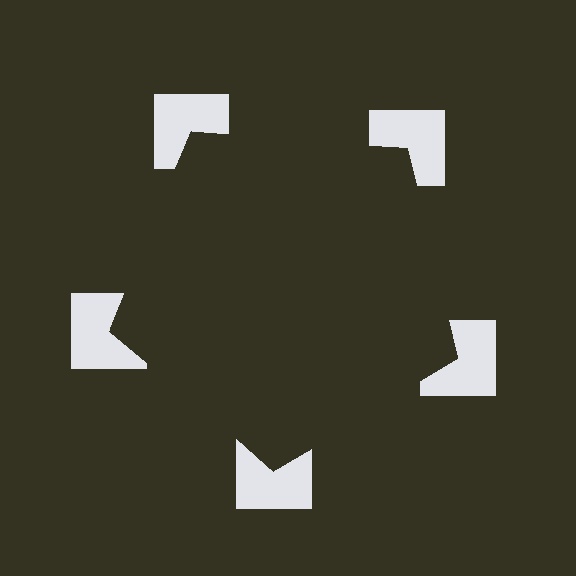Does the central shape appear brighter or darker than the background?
It typically appears slightly darker than the background, even though no actual brightness change is drawn.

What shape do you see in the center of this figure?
An illusory pentagon — its edges are inferred from the aligned wedge cuts in the notched squares, not physically drawn.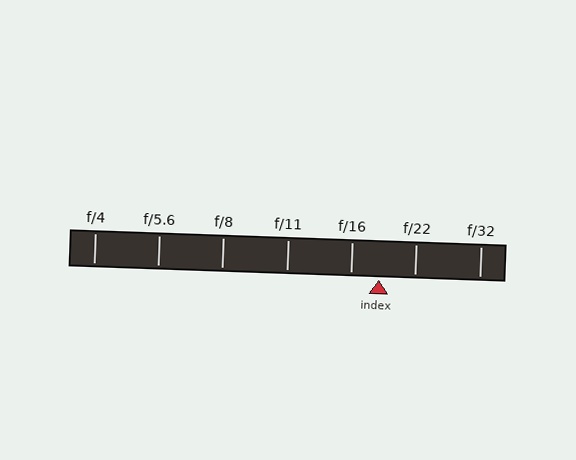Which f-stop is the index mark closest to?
The index mark is closest to f/16.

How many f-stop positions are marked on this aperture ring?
There are 7 f-stop positions marked.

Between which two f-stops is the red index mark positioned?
The index mark is between f/16 and f/22.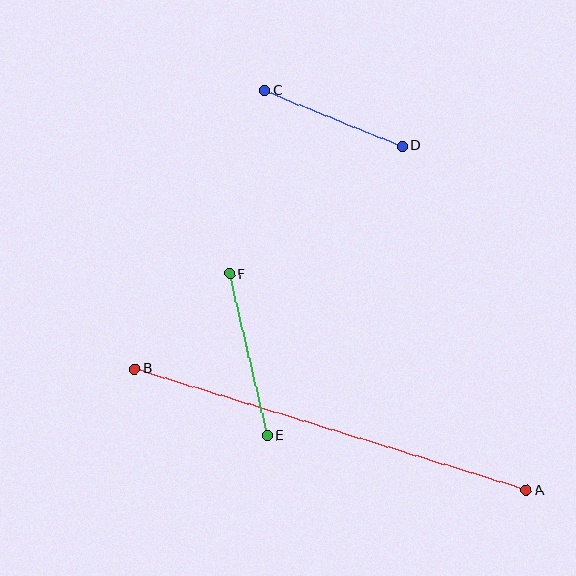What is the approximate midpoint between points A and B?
The midpoint is at approximately (330, 430) pixels.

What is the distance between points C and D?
The distance is approximately 148 pixels.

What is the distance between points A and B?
The distance is approximately 410 pixels.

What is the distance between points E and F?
The distance is approximately 166 pixels.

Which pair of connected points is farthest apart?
Points A and B are farthest apart.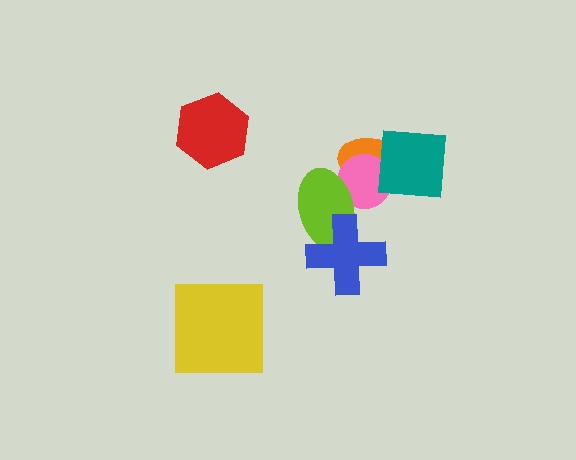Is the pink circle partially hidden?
Yes, it is partially covered by another shape.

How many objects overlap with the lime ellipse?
3 objects overlap with the lime ellipse.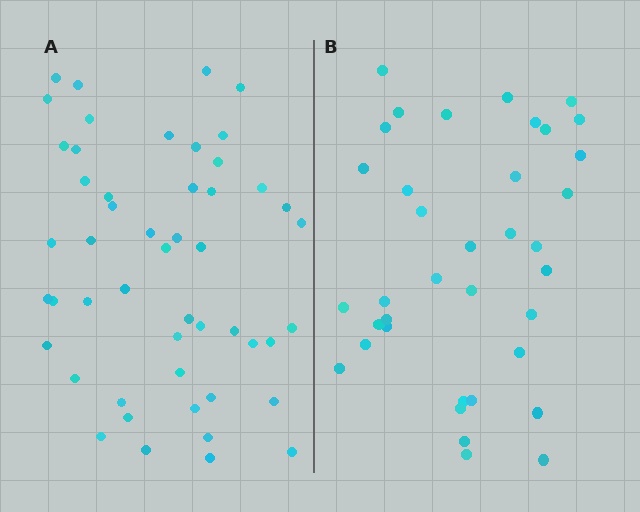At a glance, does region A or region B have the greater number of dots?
Region A (the left region) has more dots.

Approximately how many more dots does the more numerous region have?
Region A has approximately 15 more dots than region B.